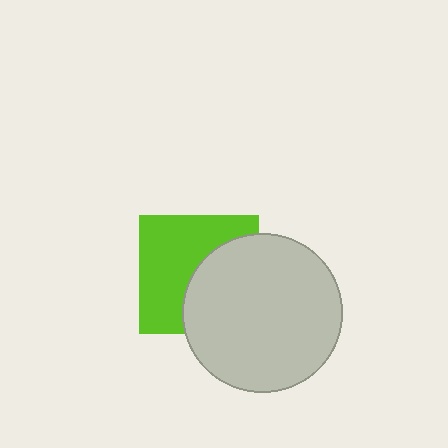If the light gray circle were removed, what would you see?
You would see the complete lime square.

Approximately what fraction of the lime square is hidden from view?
Roughly 45% of the lime square is hidden behind the light gray circle.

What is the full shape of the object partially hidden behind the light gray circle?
The partially hidden object is a lime square.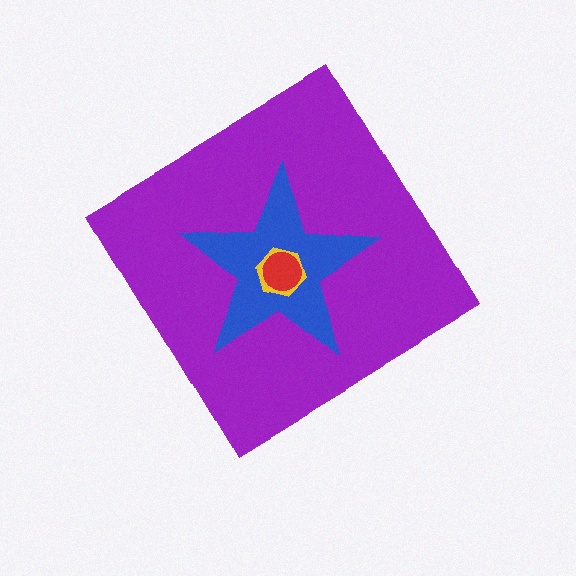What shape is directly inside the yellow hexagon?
The red circle.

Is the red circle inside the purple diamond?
Yes.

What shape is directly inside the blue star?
The yellow hexagon.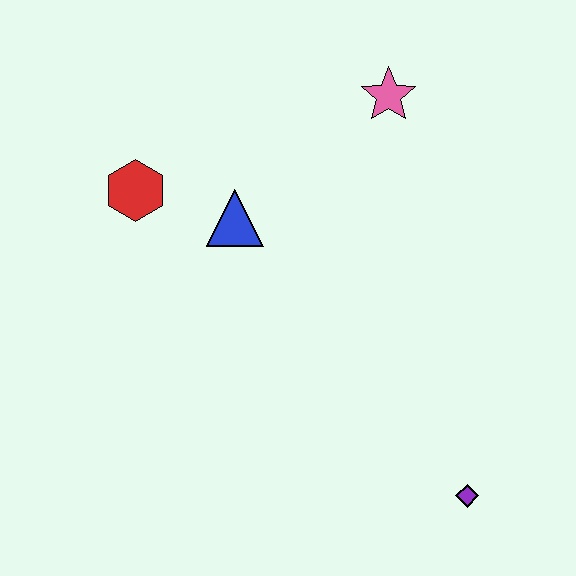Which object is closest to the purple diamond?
The blue triangle is closest to the purple diamond.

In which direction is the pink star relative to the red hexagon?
The pink star is to the right of the red hexagon.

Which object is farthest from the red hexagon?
The purple diamond is farthest from the red hexagon.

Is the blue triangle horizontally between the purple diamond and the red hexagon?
Yes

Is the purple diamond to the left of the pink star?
No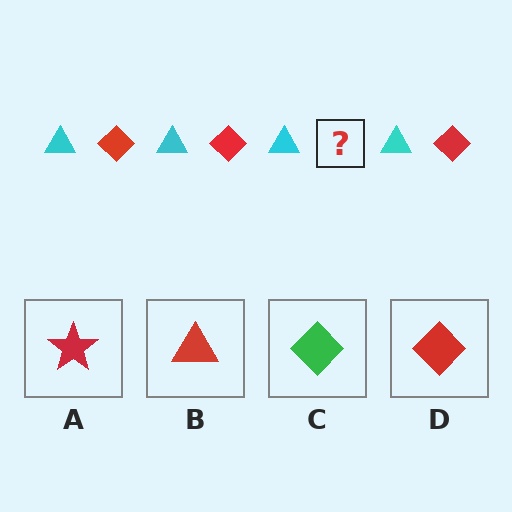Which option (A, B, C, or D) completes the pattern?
D.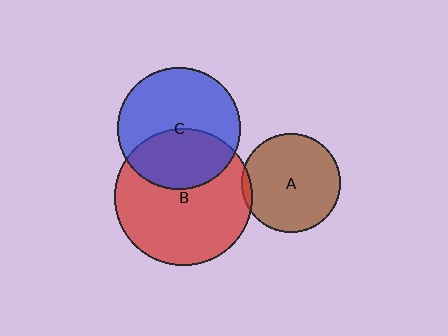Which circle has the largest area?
Circle B (red).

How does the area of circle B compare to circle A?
Approximately 1.9 times.